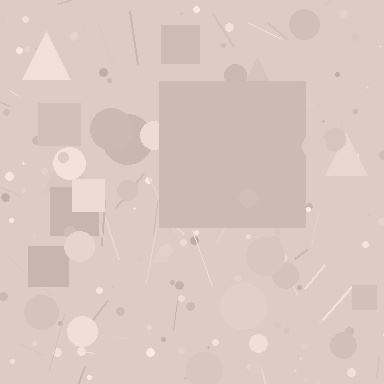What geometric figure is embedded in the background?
A square is embedded in the background.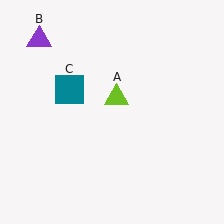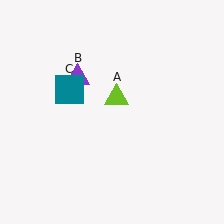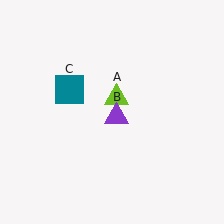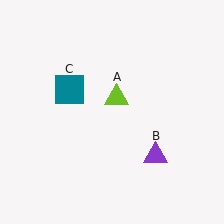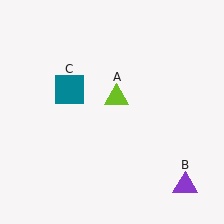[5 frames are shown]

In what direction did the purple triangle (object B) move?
The purple triangle (object B) moved down and to the right.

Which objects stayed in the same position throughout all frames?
Lime triangle (object A) and teal square (object C) remained stationary.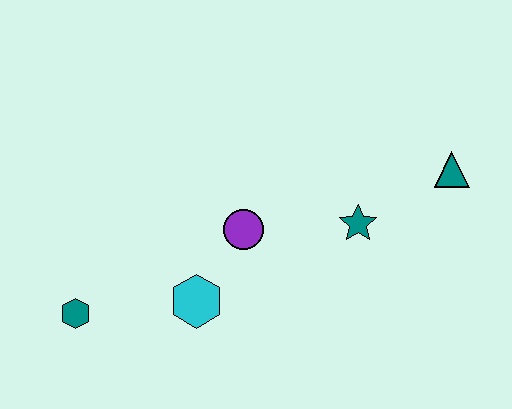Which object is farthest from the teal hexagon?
The teal triangle is farthest from the teal hexagon.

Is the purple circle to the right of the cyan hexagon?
Yes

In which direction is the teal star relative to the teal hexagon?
The teal star is to the right of the teal hexagon.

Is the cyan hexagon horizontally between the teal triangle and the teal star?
No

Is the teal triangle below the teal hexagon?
No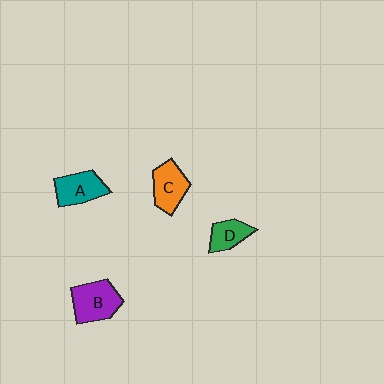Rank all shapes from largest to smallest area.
From largest to smallest: B (purple), C (orange), A (teal), D (green).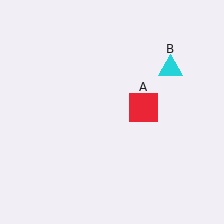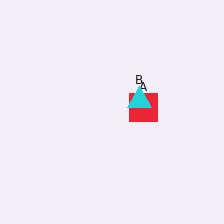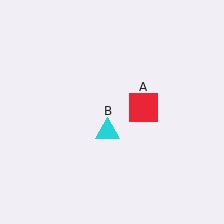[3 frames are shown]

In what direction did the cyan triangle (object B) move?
The cyan triangle (object B) moved down and to the left.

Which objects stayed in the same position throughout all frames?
Red square (object A) remained stationary.